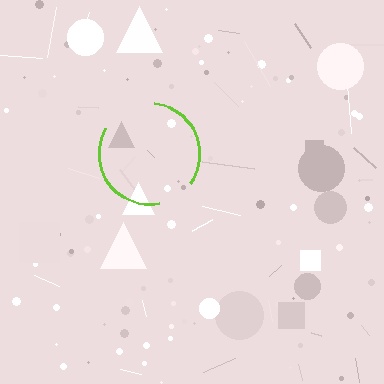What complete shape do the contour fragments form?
The contour fragments form a circle.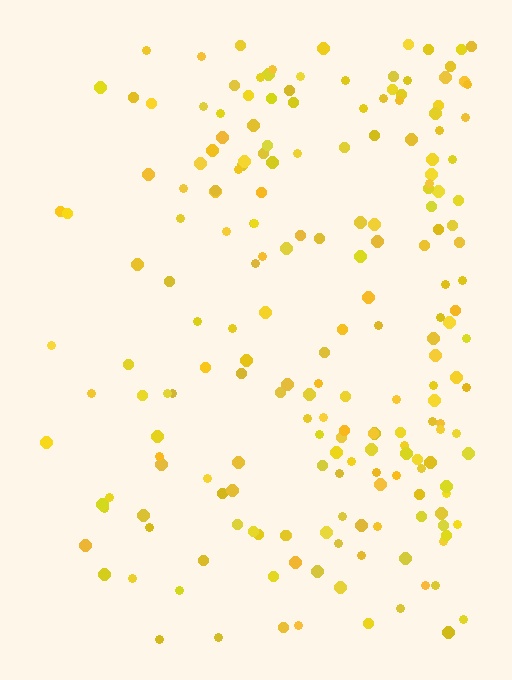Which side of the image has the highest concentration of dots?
The right.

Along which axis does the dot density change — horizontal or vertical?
Horizontal.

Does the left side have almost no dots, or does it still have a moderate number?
Still a moderate number, just noticeably fewer than the right.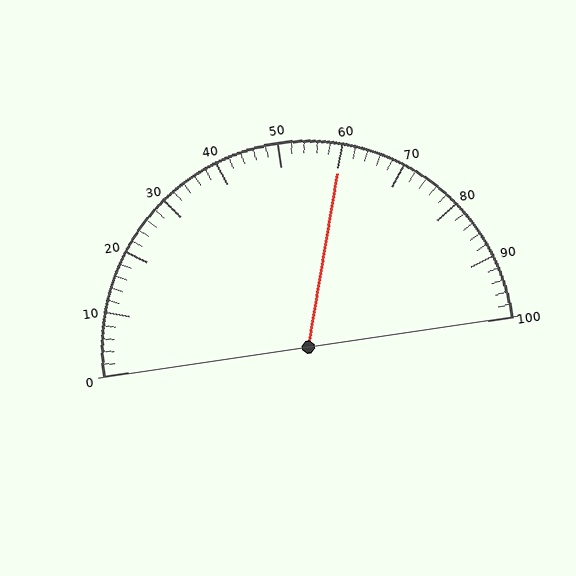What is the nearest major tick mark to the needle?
The nearest major tick mark is 60.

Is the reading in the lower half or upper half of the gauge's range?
The reading is in the upper half of the range (0 to 100).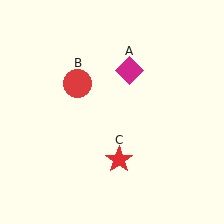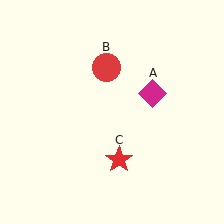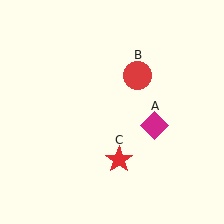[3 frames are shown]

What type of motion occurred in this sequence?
The magenta diamond (object A), red circle (object B) rotated clockwise around the center of the scene.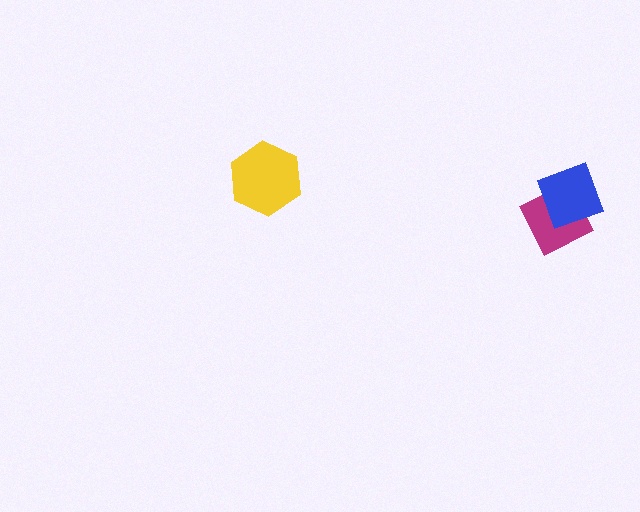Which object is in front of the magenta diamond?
The blue square is in front of the magenta diamond.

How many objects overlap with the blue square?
1 object overlaps with the blue square.